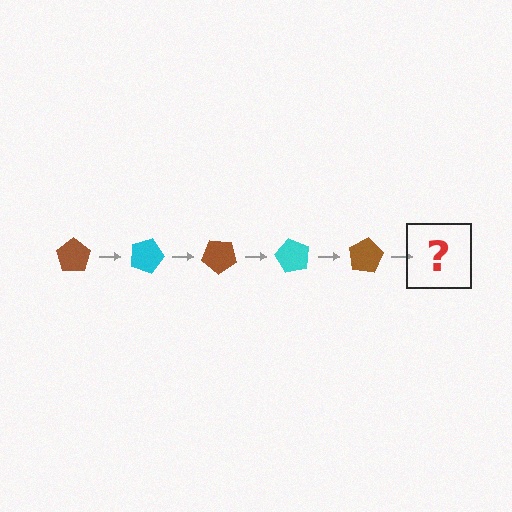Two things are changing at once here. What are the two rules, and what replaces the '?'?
The two rules are that it rotates 20 degrees each step and the color cycles through brown and cyan. The '?' should be a cyan pentagon, rotated 100 degrees from the start.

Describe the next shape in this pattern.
It should be a cyan pentagon, rotated 100 degrees from the start.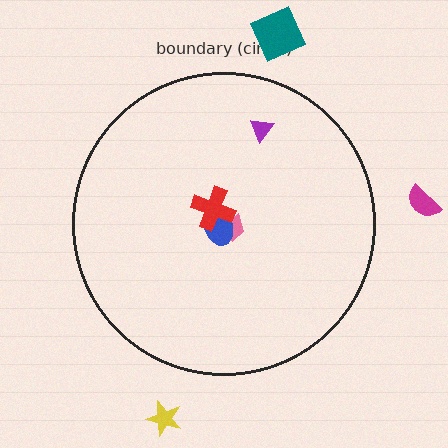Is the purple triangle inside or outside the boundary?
Inside.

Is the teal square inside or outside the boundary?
Outside.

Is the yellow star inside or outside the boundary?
Outside.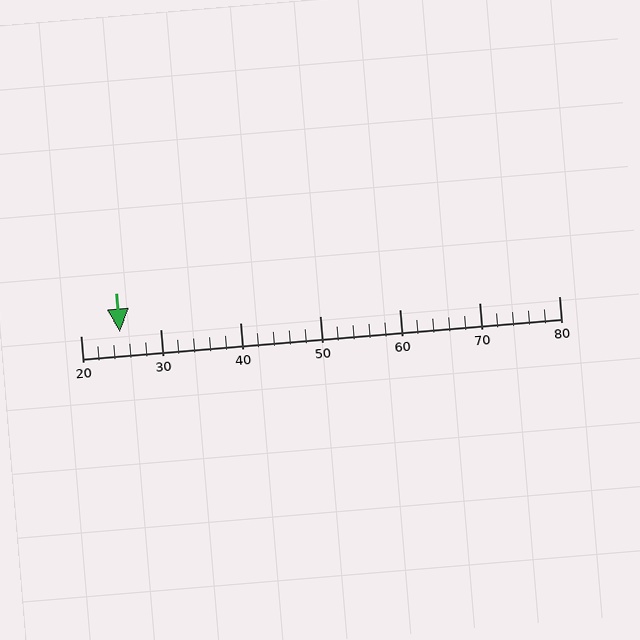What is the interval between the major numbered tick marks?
The major tick marks are spaced 10 units apart.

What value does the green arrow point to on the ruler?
The green arrow points to approximately 25.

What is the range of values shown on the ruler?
The ruler shows values from 20 to 80.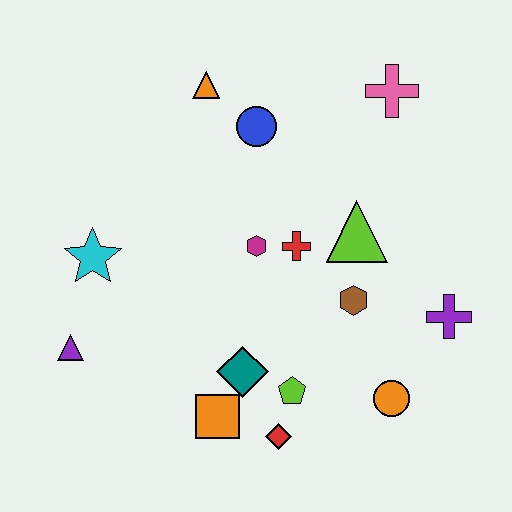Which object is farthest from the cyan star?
The purple cross is farthest from the cyan star.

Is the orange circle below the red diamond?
No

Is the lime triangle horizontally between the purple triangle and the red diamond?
No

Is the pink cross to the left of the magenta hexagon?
No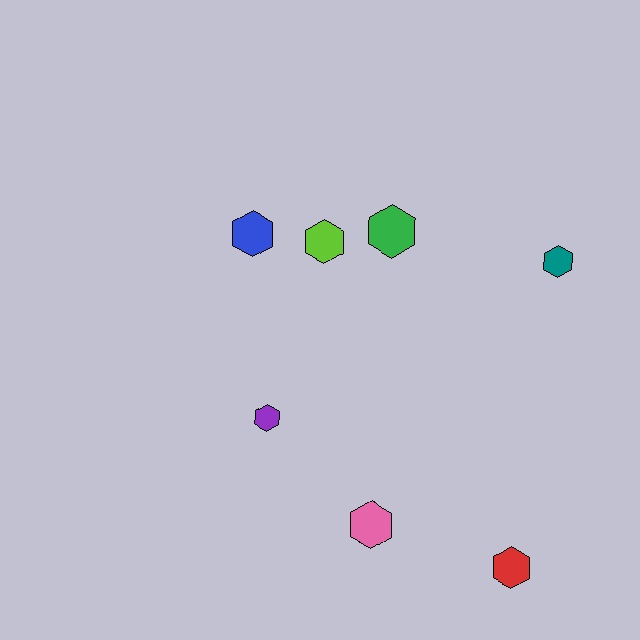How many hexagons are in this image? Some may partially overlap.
There are 7 hexagons.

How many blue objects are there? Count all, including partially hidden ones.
There is 1 blue object.